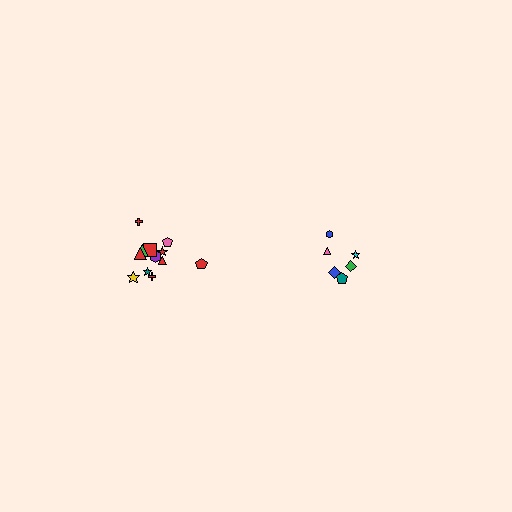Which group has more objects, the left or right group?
The left group.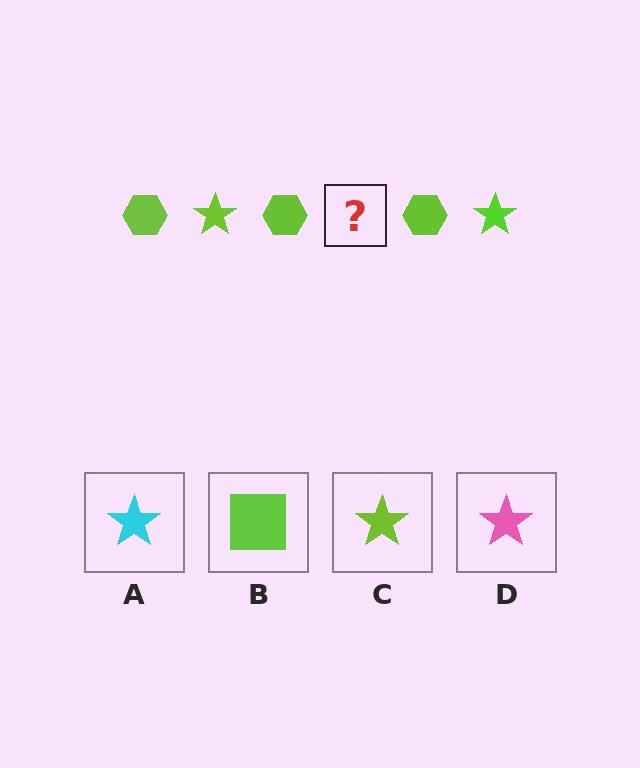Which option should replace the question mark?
Option C.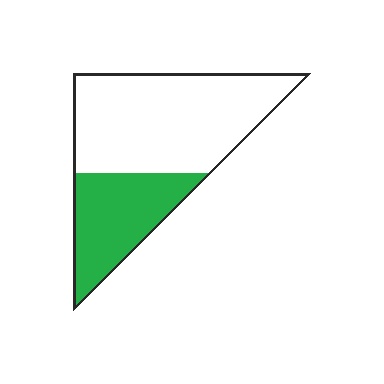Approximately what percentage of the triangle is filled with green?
Approximately 35%.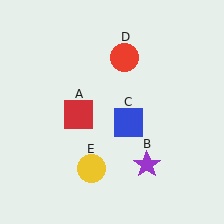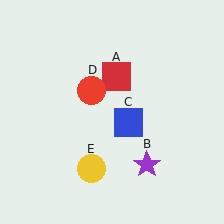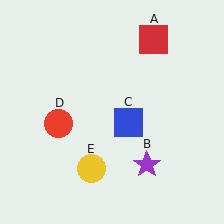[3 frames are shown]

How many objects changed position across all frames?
2 objects changed position: red square (object A), red circle (object D).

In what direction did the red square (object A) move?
The red square (object A) moved up and to the right.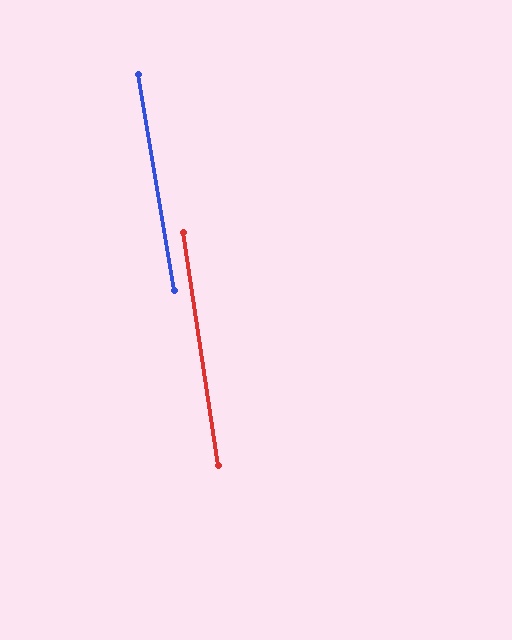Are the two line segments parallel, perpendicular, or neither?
Parallel — their directions differ by only 1.0°.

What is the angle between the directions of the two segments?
Approximately 1 degree.